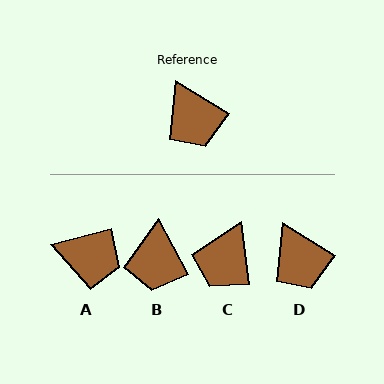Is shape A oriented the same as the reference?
No, it is off by about 47 degrees.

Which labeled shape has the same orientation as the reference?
D.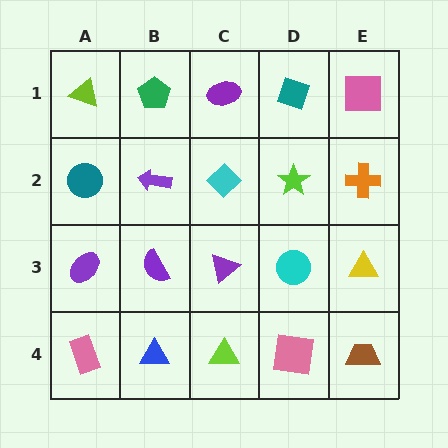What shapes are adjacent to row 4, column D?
A cyan circle (row 3, column D), a lime triangle (row 4, column C), a brown trapezoid (row 4, column E).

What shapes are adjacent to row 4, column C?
A purple triangle (row 3, column C), a blue triangle (row 4, column B), a pink square (row 4, column D).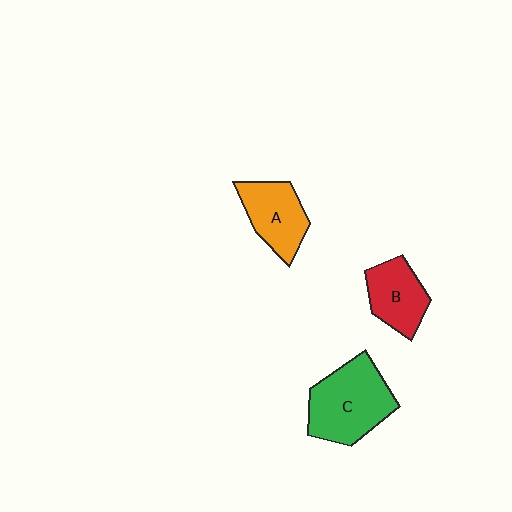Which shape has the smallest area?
Shape B (red).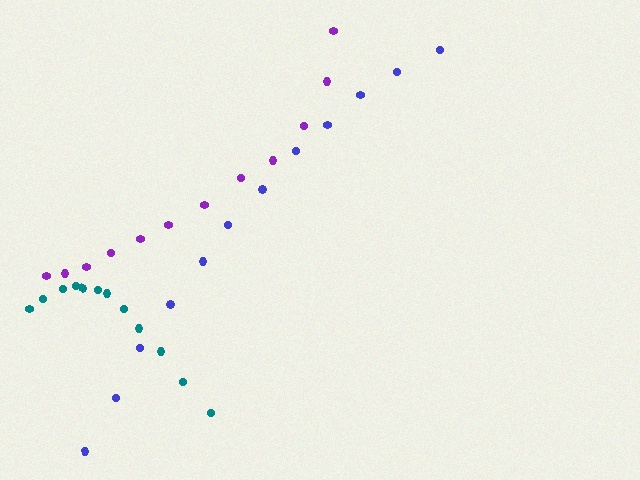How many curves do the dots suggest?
There are 3 distinct paths.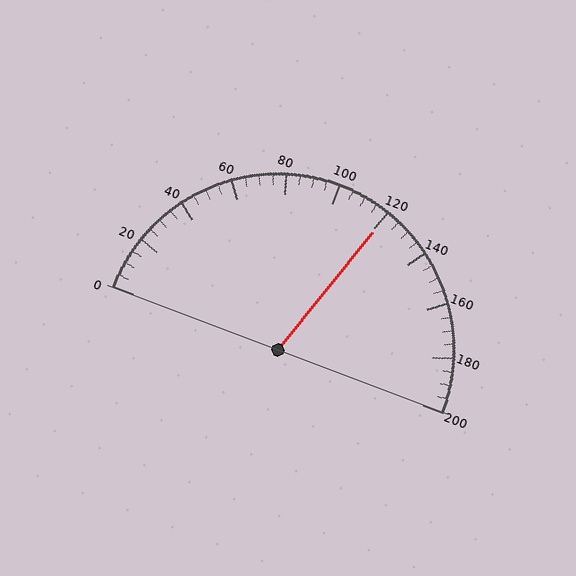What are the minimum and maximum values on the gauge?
The gauge ranges from 0 to 200.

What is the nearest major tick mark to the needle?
The nearest major tick mark is 120.